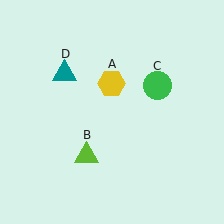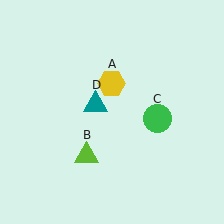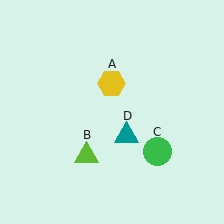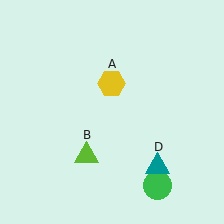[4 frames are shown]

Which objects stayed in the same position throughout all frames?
Yellow hexagon (object A) and lime triangle (object B) remained stationary.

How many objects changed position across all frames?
2 objects changed position: green circle (object C), teal triangle (object D).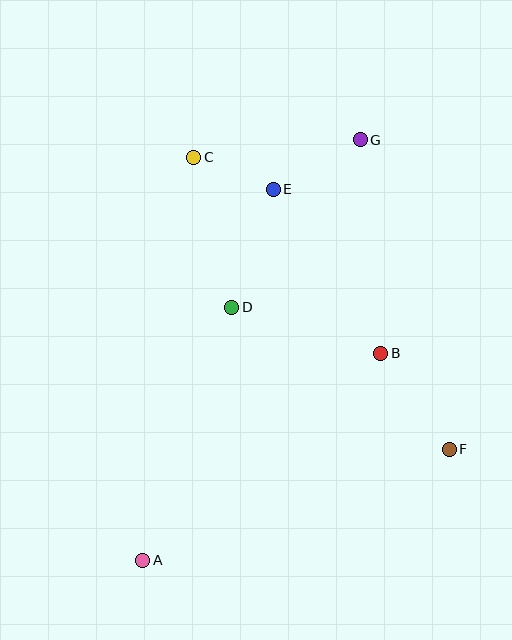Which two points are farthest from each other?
Points A and G are farthest from each other.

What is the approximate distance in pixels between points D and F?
The distance between D and F is approximately 260 pixels.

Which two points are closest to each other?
Points C and E are closest to each other.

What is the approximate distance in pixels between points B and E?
The distance between B and E is approximately 197 pixels.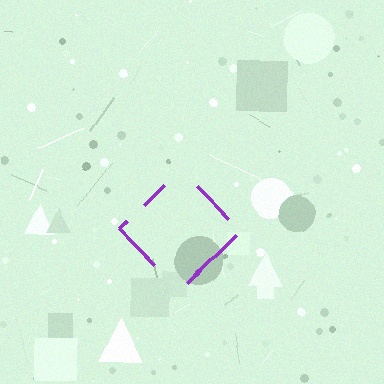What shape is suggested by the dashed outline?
The dashed outline suggests a diamond.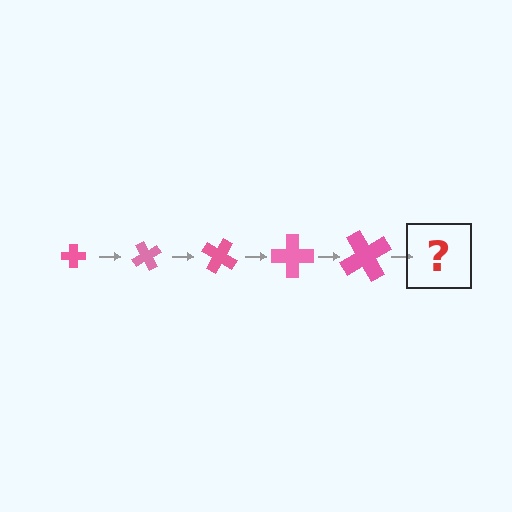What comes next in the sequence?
The next element should be a cross, larger than the previous one and rotated 300 degrees from the start.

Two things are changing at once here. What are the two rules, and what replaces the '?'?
The two rules are that the cross grows larger each step and it rotates 60 degrees each step. The '?' should be a cross, larger than the previous one and rotated 300 degrees from the start.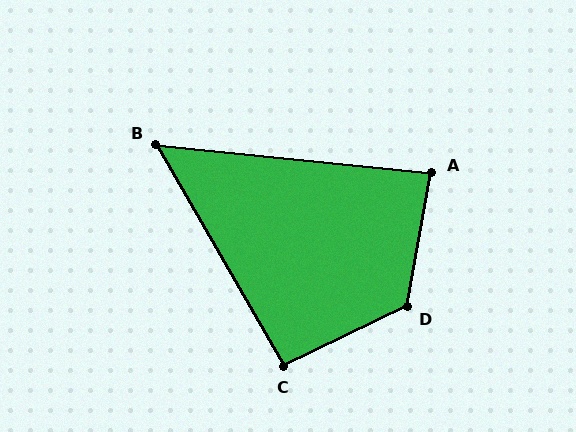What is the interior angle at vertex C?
Approximately 94 degrees (approximately right).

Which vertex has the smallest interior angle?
B, at approximately 54 degrees.